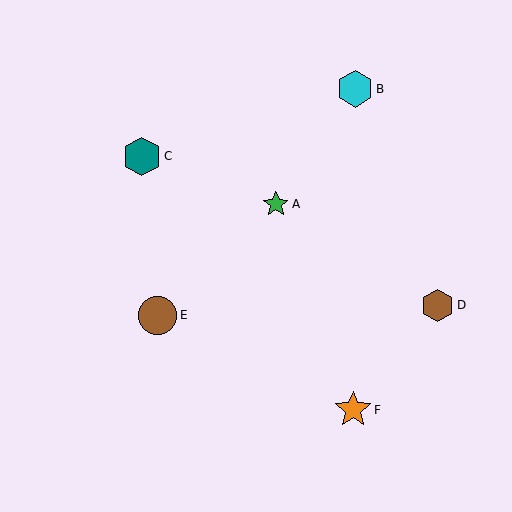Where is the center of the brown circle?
The center of the brown circle is at (158, 315).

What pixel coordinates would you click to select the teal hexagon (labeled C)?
Click at (142, 156) to select the teal hexagon C.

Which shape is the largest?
The teal hexagon (labeled C) is the largest.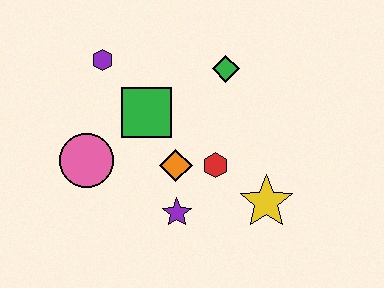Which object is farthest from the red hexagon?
The purple hexagon is farthest from the red hexagon.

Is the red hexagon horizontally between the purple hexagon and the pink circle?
No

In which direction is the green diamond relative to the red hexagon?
The green diamond is above the red hexagon.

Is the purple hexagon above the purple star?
Yes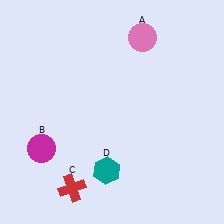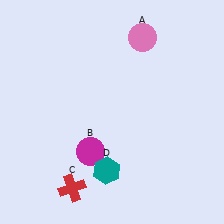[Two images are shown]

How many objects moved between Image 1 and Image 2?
1 object moved between the two images.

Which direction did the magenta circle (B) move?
The magenta circle (B) moved right.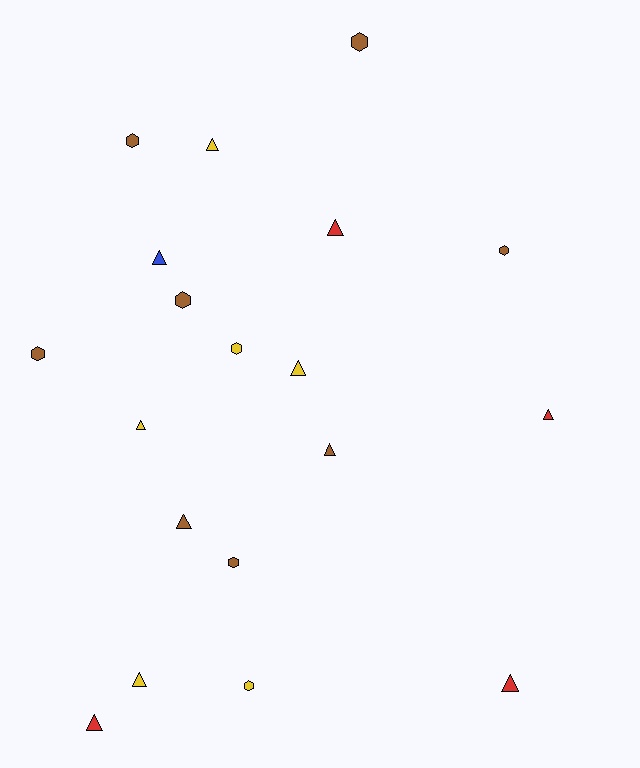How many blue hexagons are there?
There are no blue hexagons.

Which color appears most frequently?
Brown, with 8 objects.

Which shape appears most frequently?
Triangle, with 11 objects.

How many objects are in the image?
There are 19 objects.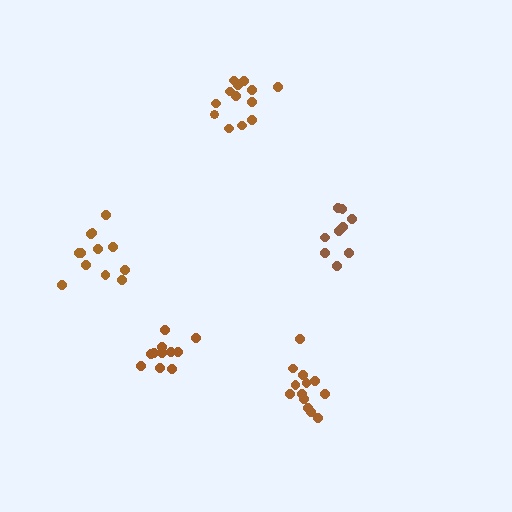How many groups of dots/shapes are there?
There are 5 groups.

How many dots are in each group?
Group 1: 12 dots, Group 2: 13 dots, Group 3: 9 dots, Group 4: 13 dots, Group 5: 11 dots (58 total).